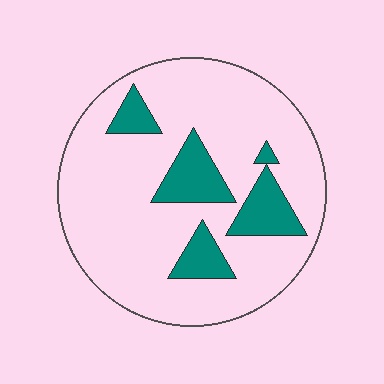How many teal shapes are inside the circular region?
5.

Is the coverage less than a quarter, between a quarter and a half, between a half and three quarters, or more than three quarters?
Less than a quarter.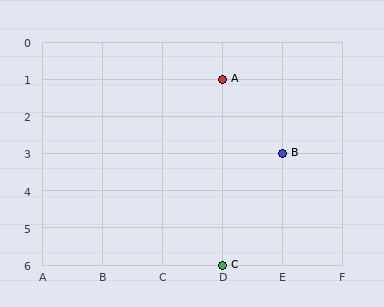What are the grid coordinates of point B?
Point B is at grid coordinates (E, 3).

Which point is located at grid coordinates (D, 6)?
Point C is at (D, 6).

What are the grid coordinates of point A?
Point A is at grid coordinates (D, 1).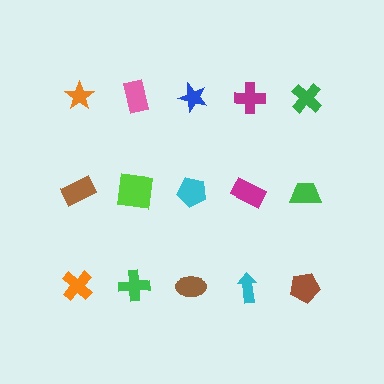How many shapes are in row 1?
5 shapes.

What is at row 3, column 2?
A green cross.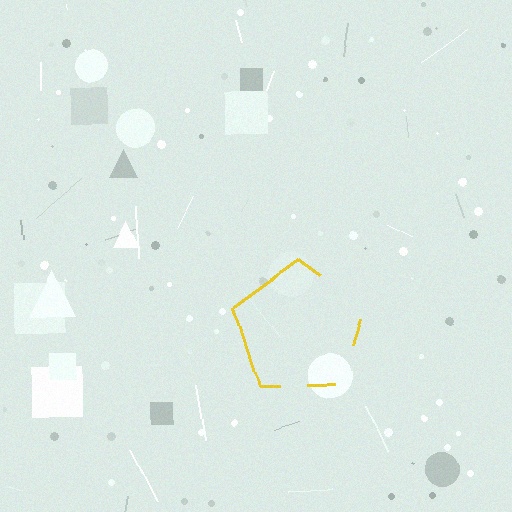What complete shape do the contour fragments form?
The contour fragments form a pentagon.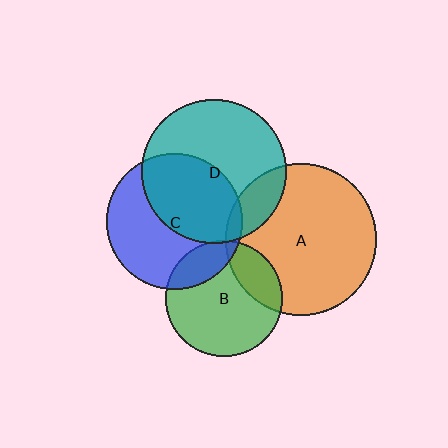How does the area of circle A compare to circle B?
Approximately 1.7 times.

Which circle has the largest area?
Circle A (orange).